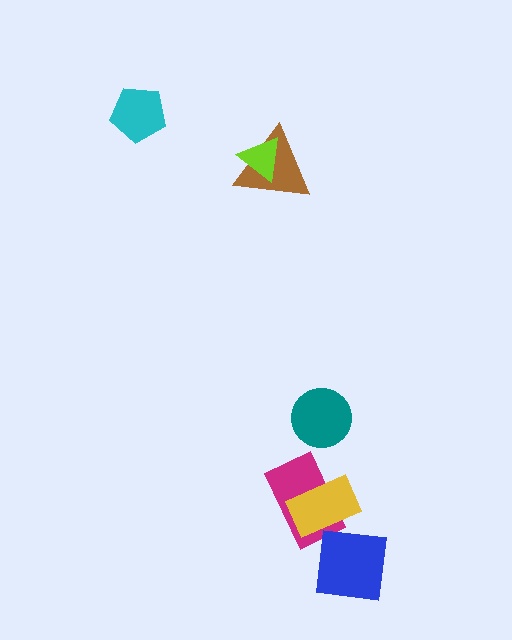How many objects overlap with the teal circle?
0 objects overlap with the teal circle.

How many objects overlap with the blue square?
0 objects overlap with the blue square.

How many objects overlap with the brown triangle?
1 object overlaps with the brown triangle.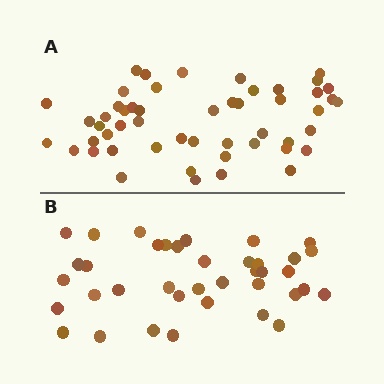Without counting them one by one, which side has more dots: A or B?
Region A (the top region) has more dots.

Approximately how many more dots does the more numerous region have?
Region A has approximately 15 more dots than region B.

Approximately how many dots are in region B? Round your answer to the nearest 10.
About 40 dots. (The exact count is 38, which rounds to 40.)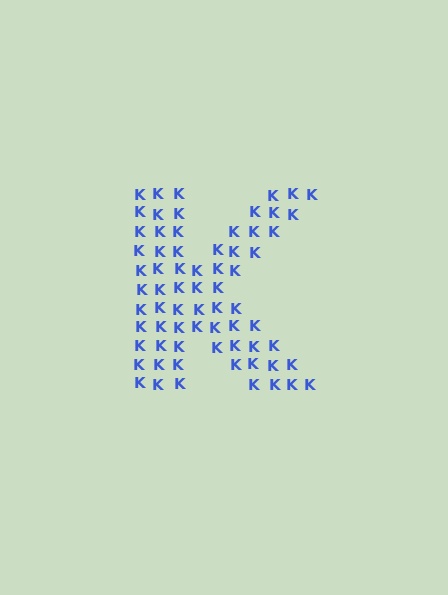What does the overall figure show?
The overall figure shows the letter K.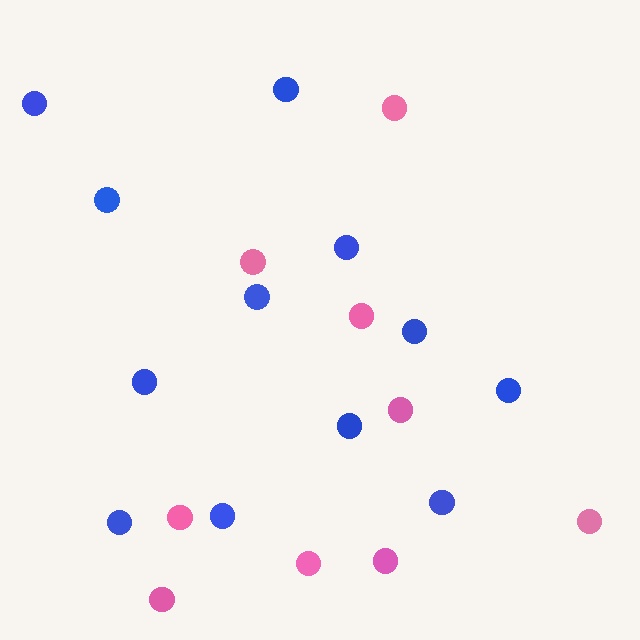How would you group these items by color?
There are 2 groups: one group of blue circles (12) and one group of pink circles (9).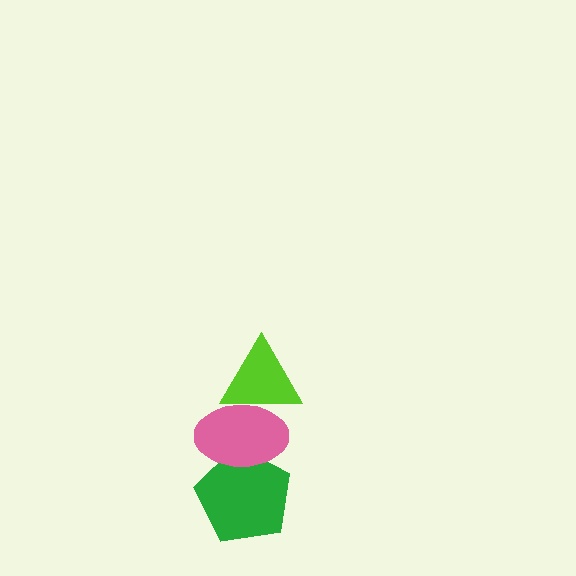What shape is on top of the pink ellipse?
The lime triangle is on top of the pink ellipse.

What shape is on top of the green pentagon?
The pink ellipse is on top of the green pentagon.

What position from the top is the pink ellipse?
The pink ellipse is 2nd from the top.